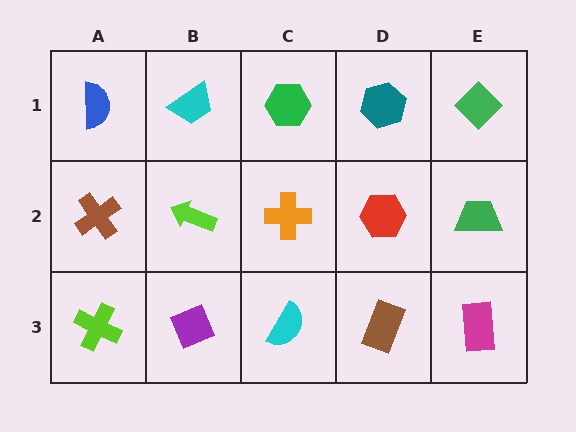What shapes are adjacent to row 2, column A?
A blue semicircle (row 1, column A), a lime cross (row 3, column A), a lime arrow (row 2, column B).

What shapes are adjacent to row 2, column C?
A green hexagon (row 1, column C), a cyan semicircle (row 3, column C), a lime arrow (row 2, column B), a red hexagon (row 2, column D).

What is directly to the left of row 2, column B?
A brown cross.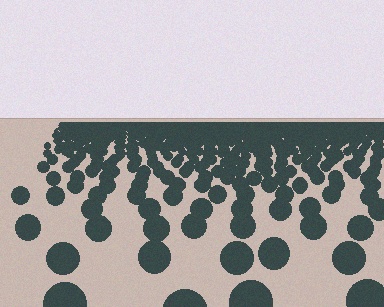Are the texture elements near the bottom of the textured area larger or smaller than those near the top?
Larger. Near the bottom, elements are closer to the viewer and appear at a bigger on-screen size.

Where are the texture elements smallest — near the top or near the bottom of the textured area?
Near the top.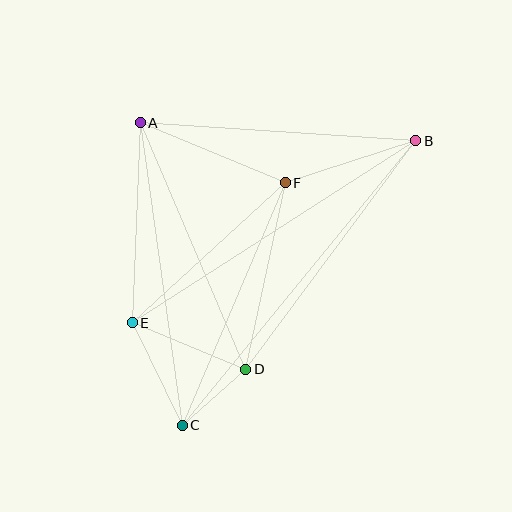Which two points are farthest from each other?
Points B and C are farthest from each other.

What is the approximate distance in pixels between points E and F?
The distance between E and F is approximately 207 pixels.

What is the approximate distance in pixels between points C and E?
The distance between C and E is approximately 114 pixels.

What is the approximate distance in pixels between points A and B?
The distance between A and B is approximately 276 pixels.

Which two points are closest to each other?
Points C and D are closest to each other.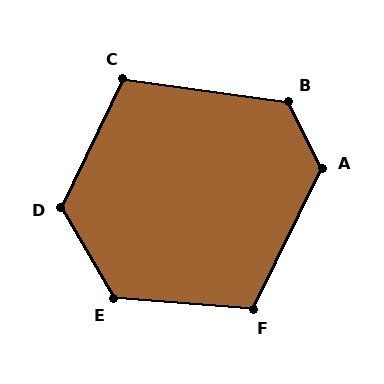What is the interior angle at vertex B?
Approximately 124 degrees (obtuse).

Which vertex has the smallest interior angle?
C, at approximately 108 degrees.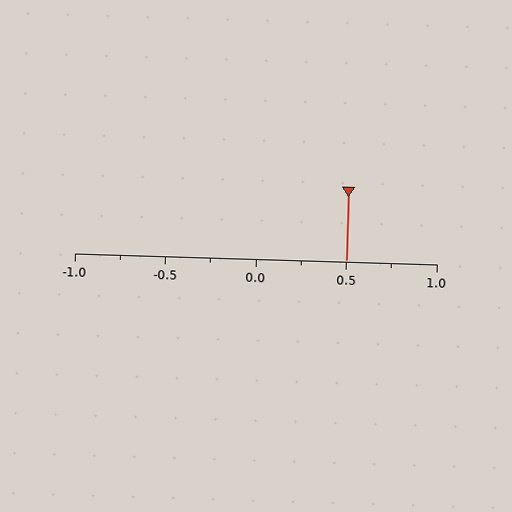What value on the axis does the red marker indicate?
The marker indicates approximately 0.5.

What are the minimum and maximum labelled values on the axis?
The axis runs from -1.0 to 1.0.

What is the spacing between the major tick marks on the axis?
The major ticks are spaced 0.5 apart.